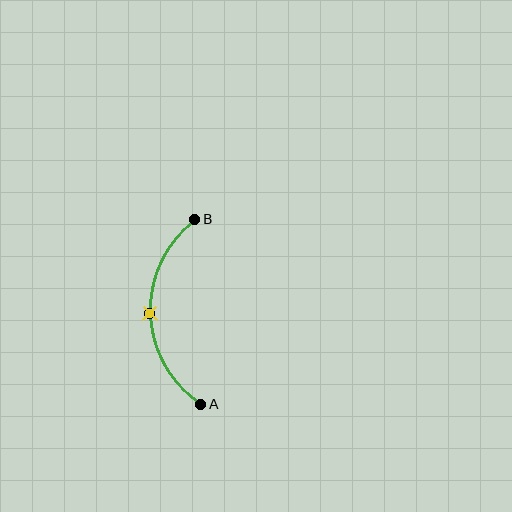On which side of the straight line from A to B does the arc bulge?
The arc bulges to the left of the straight line connecting A and B.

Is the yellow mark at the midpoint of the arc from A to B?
Yes. The yellow mark lies on the arc at equal arc-length from both A and B — it is the arc midpoint.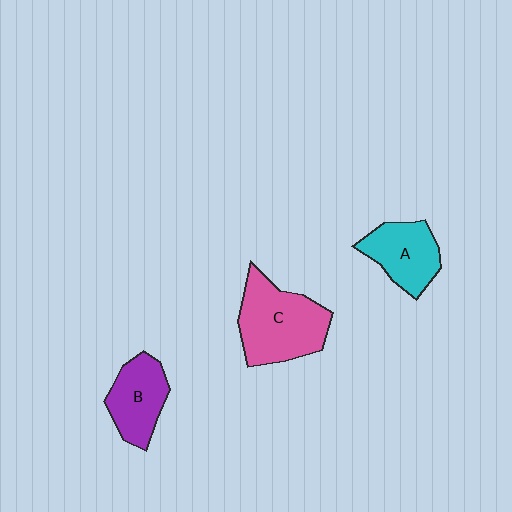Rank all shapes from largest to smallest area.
From largest to smallest: C (pink), A (cyan), B (purple).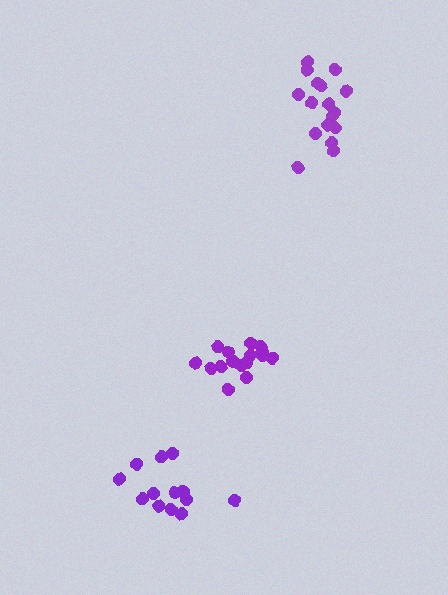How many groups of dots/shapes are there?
There are 3 groups.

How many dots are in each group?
Group 1: 17 dots, Group 2: 13 dots, Group 3: 17 dots (47 total).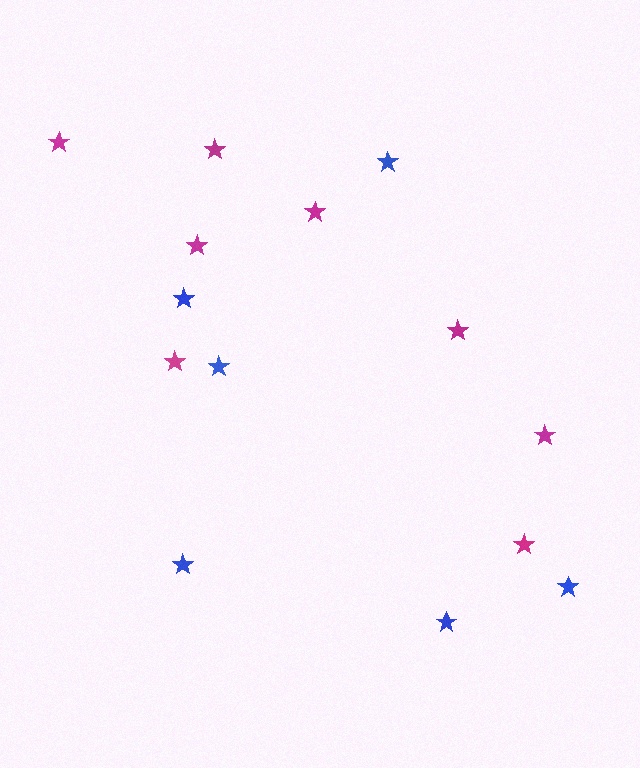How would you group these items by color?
There are 2 groups: one group of magenta stars (8) and one group of blue stars (6).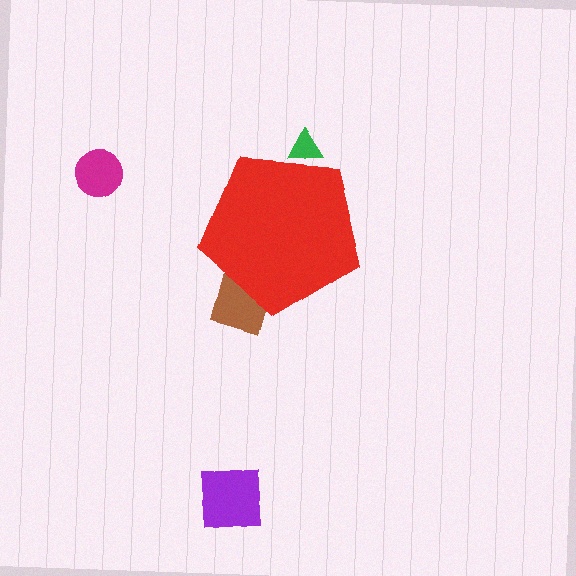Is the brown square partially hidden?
Yes, the brown square is partially hidden behind the red pentagon.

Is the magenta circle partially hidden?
No, the magenta circle is fully visible.